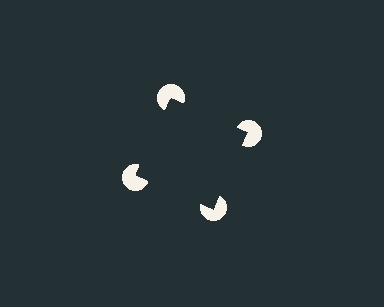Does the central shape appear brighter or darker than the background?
It typically appears slightly darker than the background, even though no actual brightness change is drawn.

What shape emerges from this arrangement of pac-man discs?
An illusory square — its edges are inferred from the aligned wedge cuts in the pac-man discs, not physically drawn.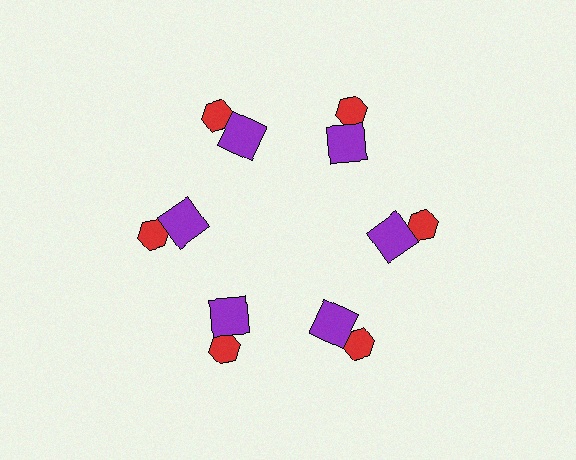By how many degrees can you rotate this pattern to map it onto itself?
The pattern maps onto itself every 60 degrees of rotation.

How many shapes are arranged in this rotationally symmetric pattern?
There are 12 shapes, arranged in 6 groups of 2.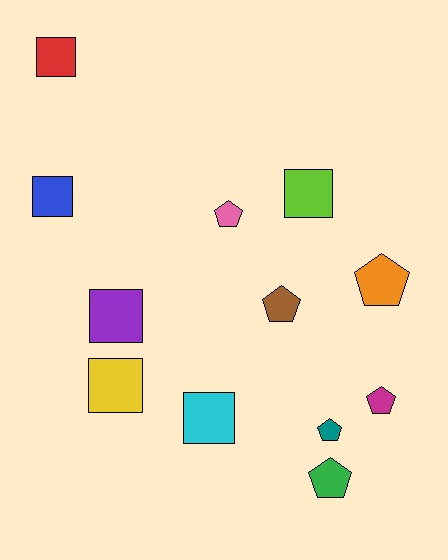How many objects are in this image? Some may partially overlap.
There are 12 objects.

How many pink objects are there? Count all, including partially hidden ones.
There is 1 pink object.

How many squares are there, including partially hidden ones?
There are 6 squares.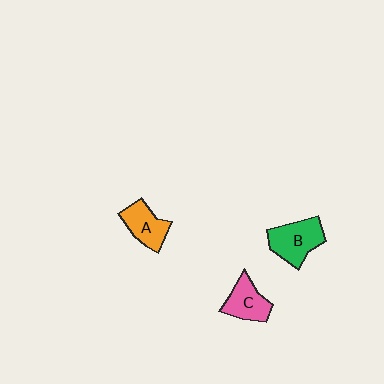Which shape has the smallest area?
Shape C (pink).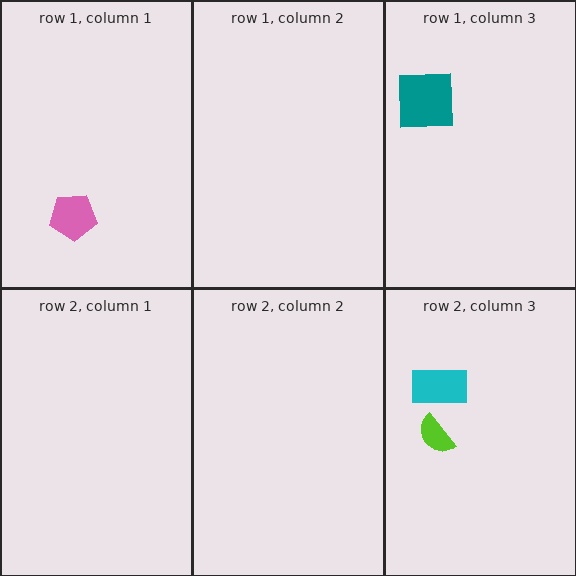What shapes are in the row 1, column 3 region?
The teal square.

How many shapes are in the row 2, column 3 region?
2.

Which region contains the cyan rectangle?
The row 2, column 3 region.